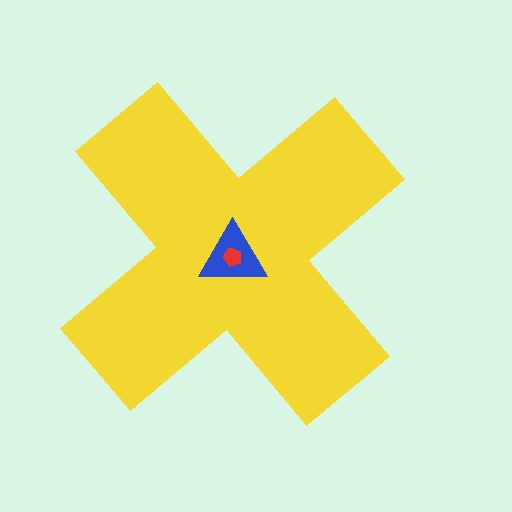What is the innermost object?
The red pentagon.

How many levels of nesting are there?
3.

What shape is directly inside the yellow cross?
The blue triangle.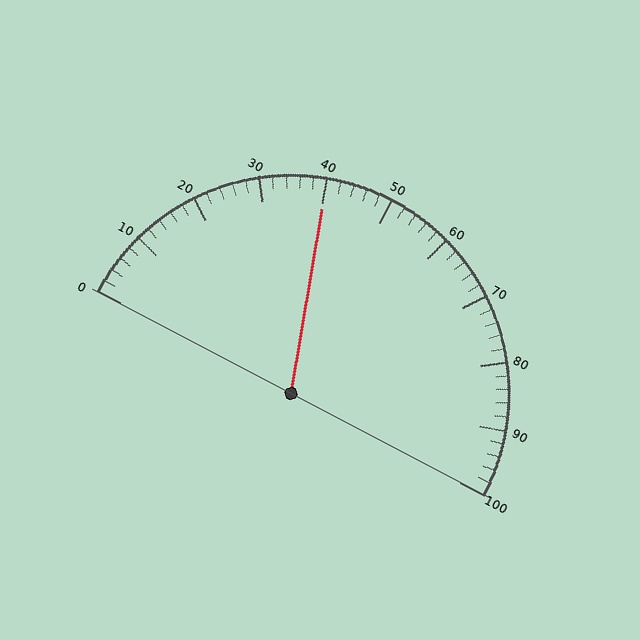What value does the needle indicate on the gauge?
The needle indicates approximately 40.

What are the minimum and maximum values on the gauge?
The gauge ranges from 0 to 100.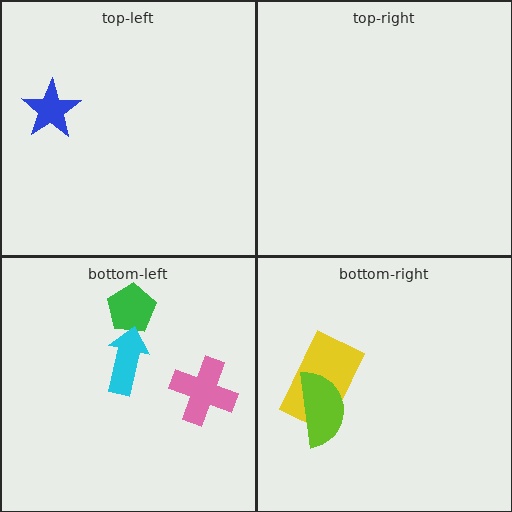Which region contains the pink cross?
The bottom-left region.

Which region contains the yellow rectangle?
The bottom-right region.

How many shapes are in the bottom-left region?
3.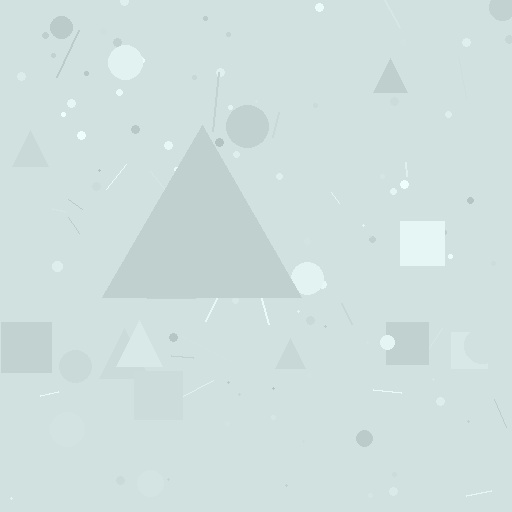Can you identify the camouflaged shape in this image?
The camouflaged shape is a triangle.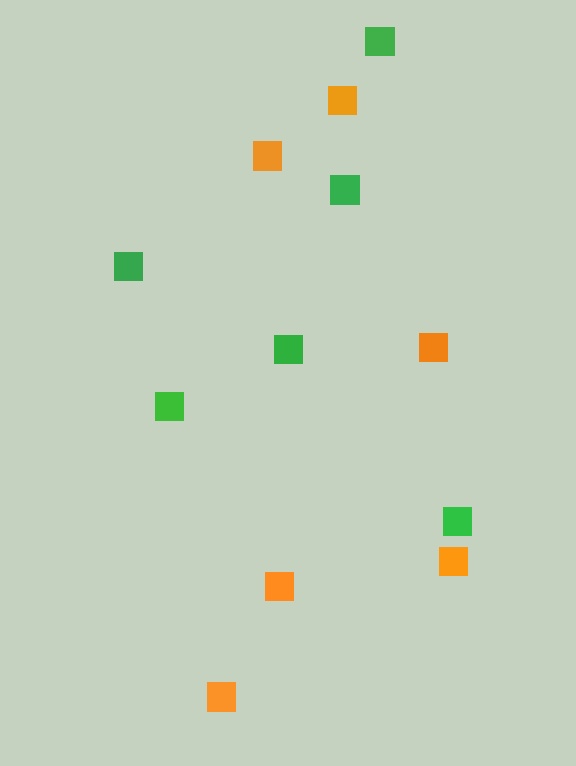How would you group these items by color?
There are 2 groups: one group of orange squares (6) and one group of green squares (6).